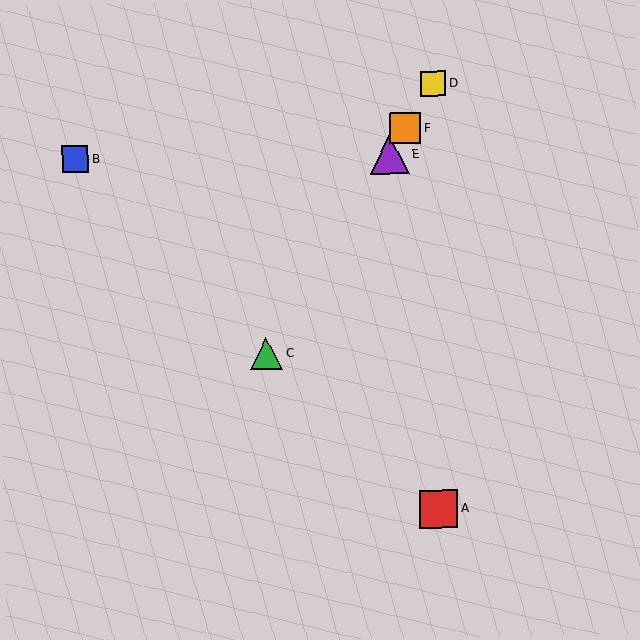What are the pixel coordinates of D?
Object D is at (433, 83).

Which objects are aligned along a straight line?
Objects C, D, E, F are aligned along a straight line.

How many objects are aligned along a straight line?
4 objects (C, D, E, F) are aligned along a straight line.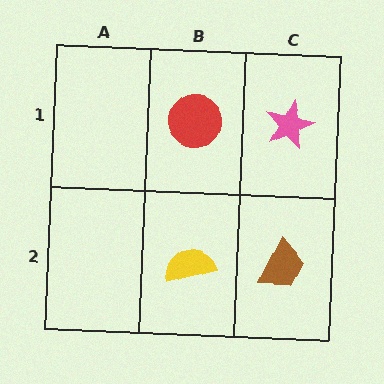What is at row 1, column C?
A pink star.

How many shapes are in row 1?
2 shapes.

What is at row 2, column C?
A brown trapezoid.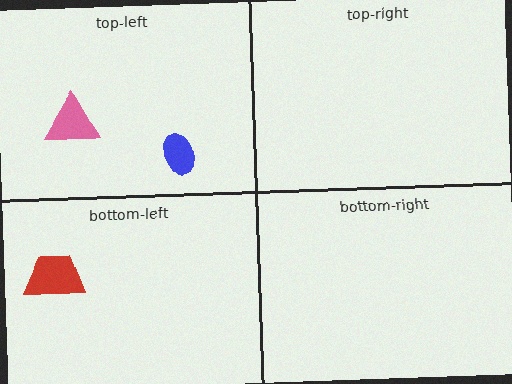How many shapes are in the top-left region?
2.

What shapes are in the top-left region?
The pink triangle, the blue ellipse.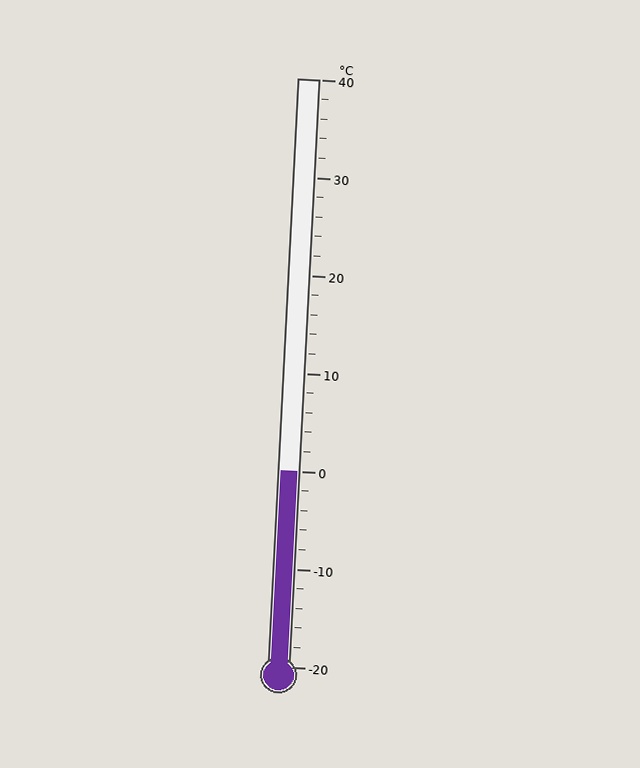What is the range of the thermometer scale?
The thermometer scale ranges from -20°C to 40°C.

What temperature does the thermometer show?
The thermometer shows approximately 0°C.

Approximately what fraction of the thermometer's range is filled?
The thermometer is filled to approximately 35% of its range.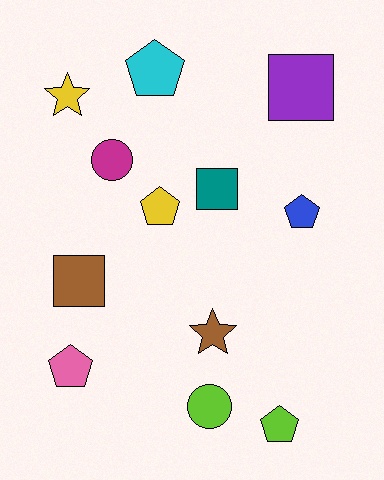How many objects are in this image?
There are 12 objects.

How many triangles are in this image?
There are no triangles.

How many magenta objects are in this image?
There is 1 magenta object.